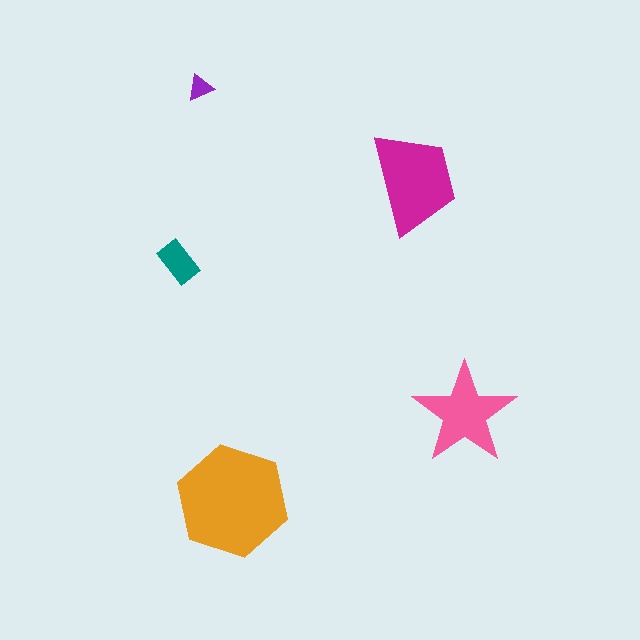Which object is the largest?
The orange hexagon.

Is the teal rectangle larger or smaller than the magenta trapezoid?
Smaller.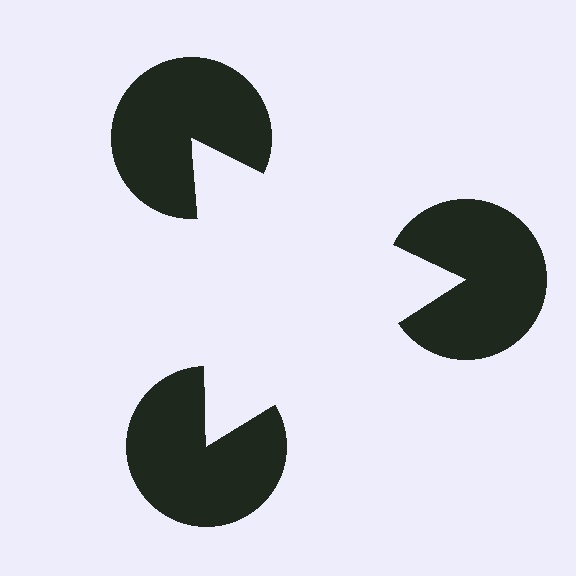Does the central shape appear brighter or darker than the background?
It typically appears slightly brighter than the background, even though no actual brightness change is drawn.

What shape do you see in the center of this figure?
An illusory triangle — its edges are inferred from the aligned wedge cuts in the pac-man discs, not physically drawn.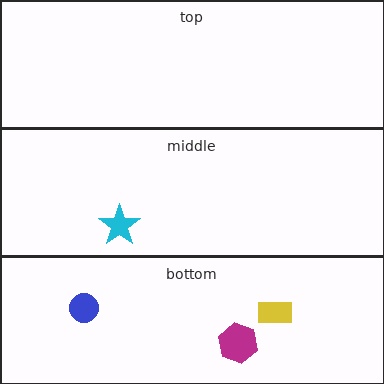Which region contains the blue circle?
The bottom region.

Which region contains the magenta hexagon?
The bottom region.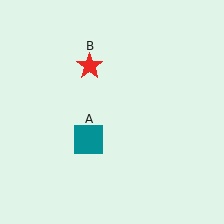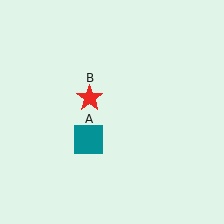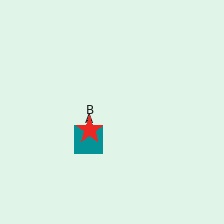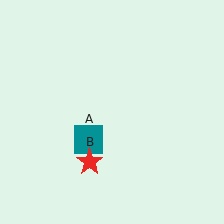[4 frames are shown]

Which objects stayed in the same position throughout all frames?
Teal square (object A) remained stationary.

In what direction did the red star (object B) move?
The red star (object B) moved down.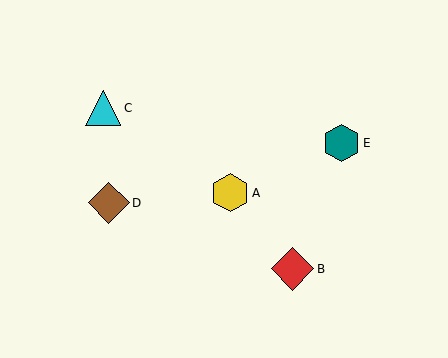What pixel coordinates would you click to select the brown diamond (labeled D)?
Click at (109, 203) to select the brown diamond D.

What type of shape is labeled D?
Shape D is a brown diamond.